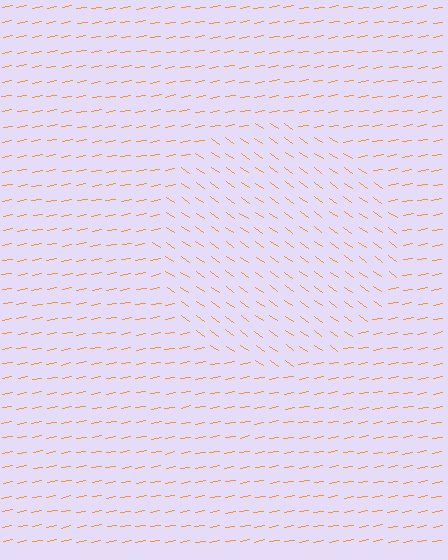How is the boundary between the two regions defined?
The boundary is defined purely by a change in line orientation (approximately 45 degrees difference). All lines are the same color and thickness.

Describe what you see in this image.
The image is filled with small orange line segments. A circle region in the image has lines oriented differently from the surrounding lines, creating a visible texture boundary.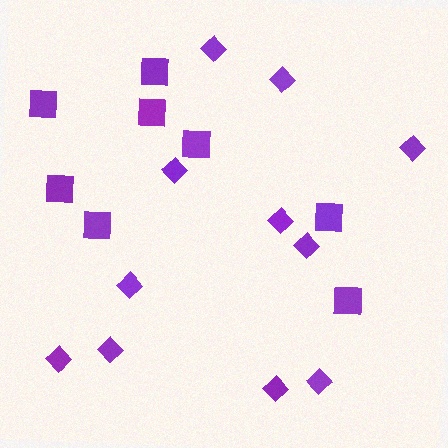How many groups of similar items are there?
There are 2 groups: one group of diamonds (11) and one group of squares (8).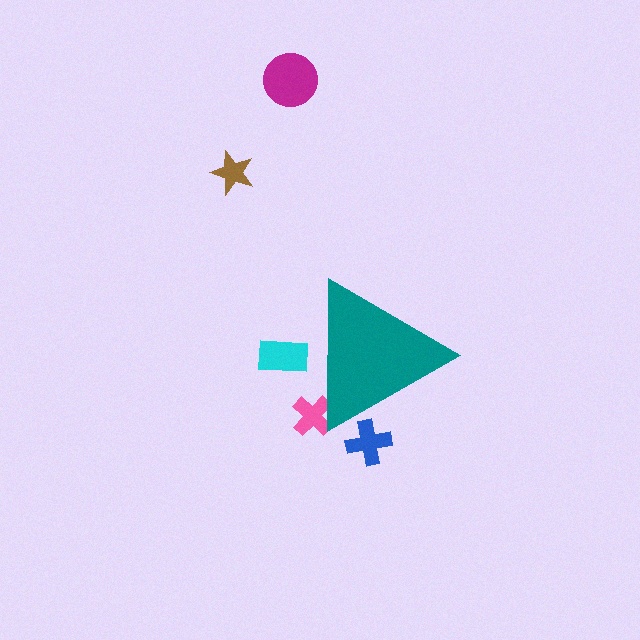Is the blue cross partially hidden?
Yes, the blue cross is partially hidden behind the teal triangle.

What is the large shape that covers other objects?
A teal triangle.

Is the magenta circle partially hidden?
No, the magenta circle is fully visible.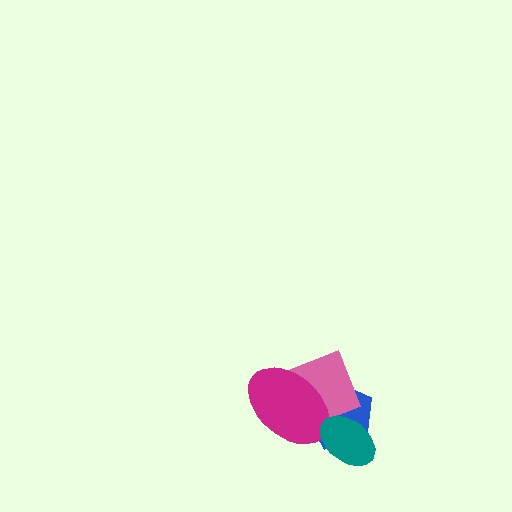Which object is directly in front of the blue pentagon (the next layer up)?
The pink square is directly in front of the blue pentagon.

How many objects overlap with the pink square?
2 objects overlap with the pink square.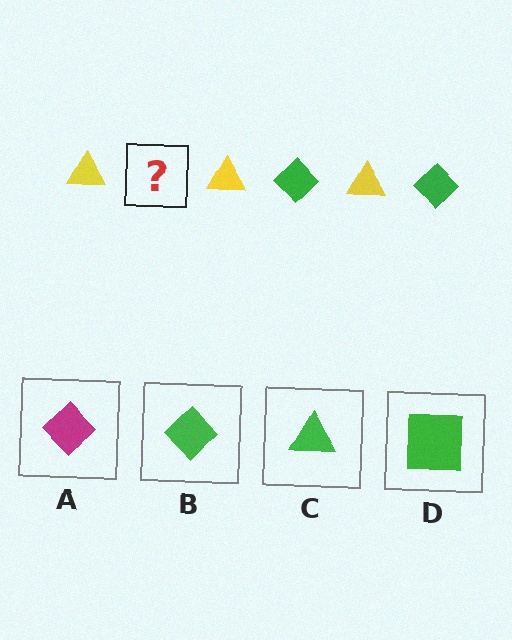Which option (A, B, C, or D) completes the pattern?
B.